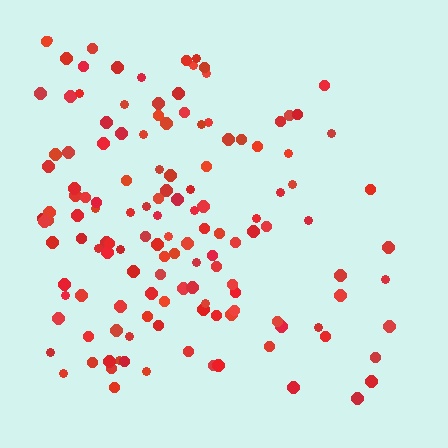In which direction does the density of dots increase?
From right to left, with the left side densest.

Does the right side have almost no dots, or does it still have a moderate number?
Still a moderate number, just noticeably fewer than the left.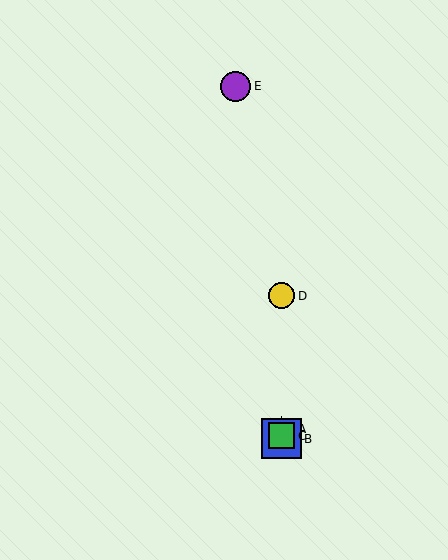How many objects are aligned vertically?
4 objects (A, B, C, D) are aligned vertically.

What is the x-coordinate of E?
Object E is at x≈236.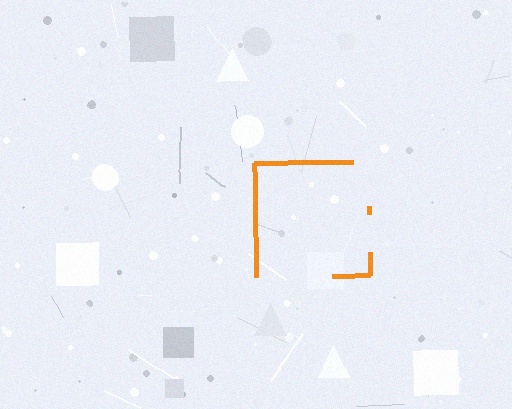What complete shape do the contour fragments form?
The contour fragments form a square.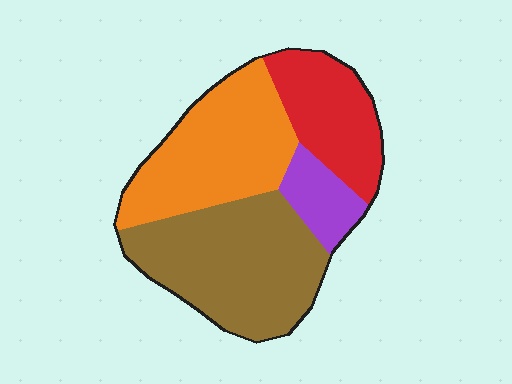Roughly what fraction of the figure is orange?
Orange covers 32% of the figure.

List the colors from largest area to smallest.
From largest to smallest: brown, orange, red, purple.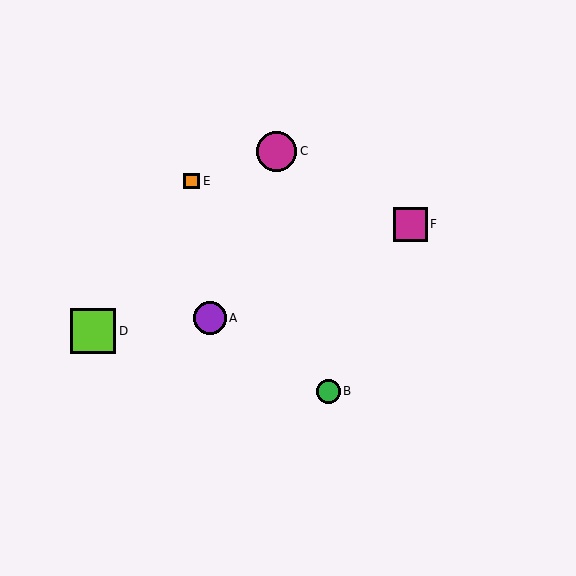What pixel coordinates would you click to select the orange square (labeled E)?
Click at (192, 181) to select the orange square E.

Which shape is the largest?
The lime square (labeled D) is the largest.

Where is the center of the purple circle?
The center of the purple circle is at (210, 318).